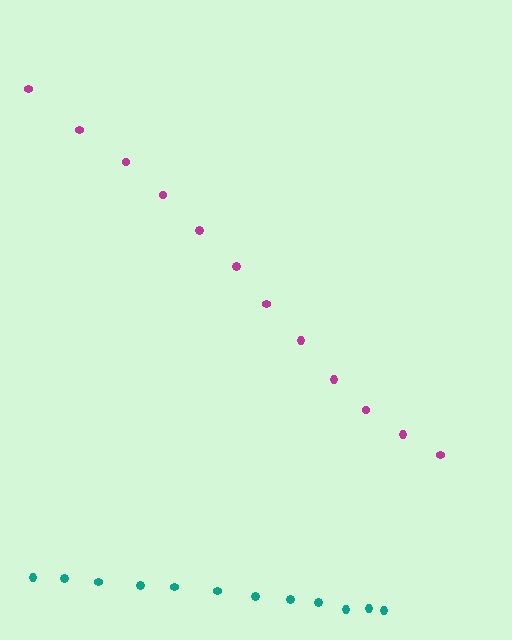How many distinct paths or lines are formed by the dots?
There are 2 distinct paths.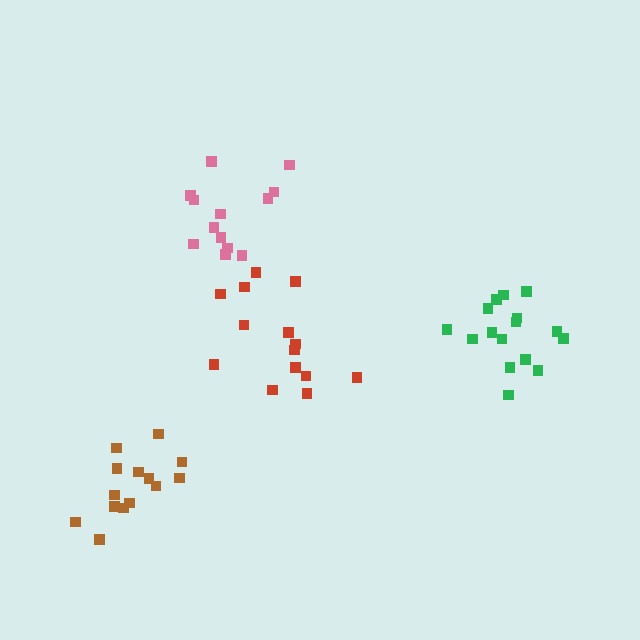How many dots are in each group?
Group 1: 14 dots, Group 2: 16 dots, Group 3: 13 dots, Group 4: 14 dots (57 total).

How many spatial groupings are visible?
There are 4 spatial groupings.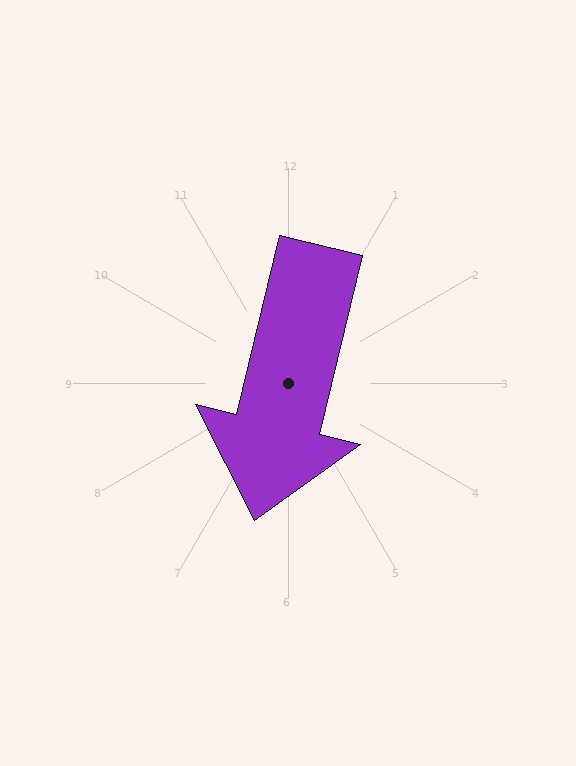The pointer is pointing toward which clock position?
Roughly 6 o'clock.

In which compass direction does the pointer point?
South.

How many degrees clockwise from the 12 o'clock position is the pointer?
Approximately 194 degrees.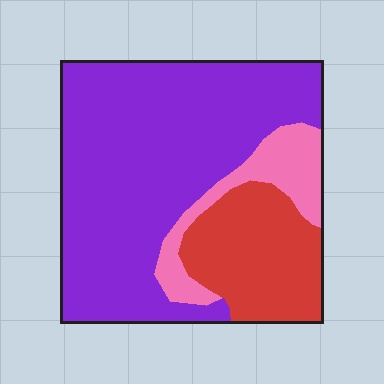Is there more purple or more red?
Purple.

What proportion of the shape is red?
Red covers about 20% of the shape.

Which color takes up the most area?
Purple, at roughly 65%.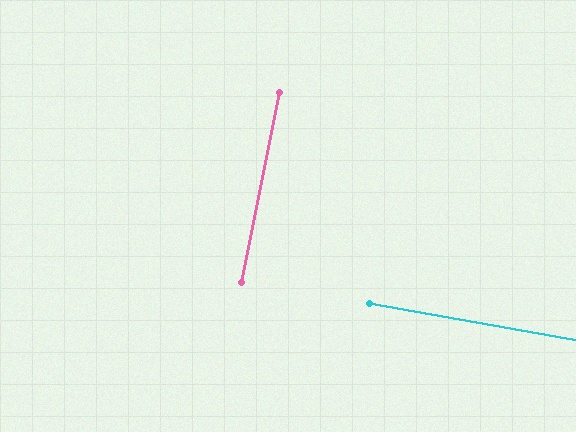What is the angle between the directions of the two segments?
Approximately 89 degrees.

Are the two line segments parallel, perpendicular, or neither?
Perpendicular — they meet at approximately 89°.